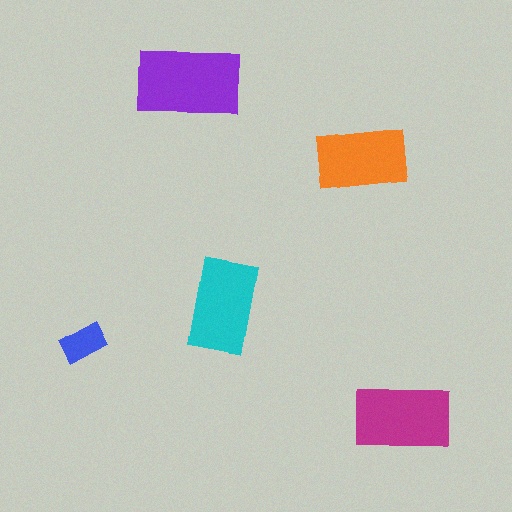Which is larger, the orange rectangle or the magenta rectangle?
The magenta one.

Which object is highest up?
The purple rectangle is topmost.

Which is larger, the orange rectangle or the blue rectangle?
The orange one.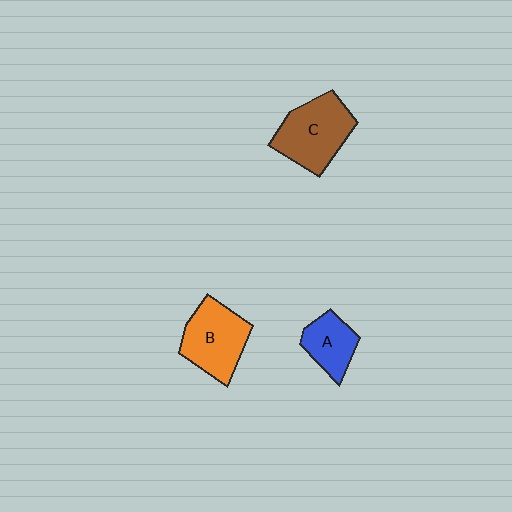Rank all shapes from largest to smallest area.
From largest to smallest: C (brown), B (orange), A (blue).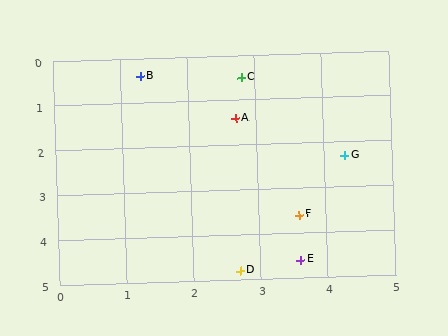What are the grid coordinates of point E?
Point E is at approximately (3.6, 4.6).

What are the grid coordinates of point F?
Point F is at approximately (3.6, 3.6).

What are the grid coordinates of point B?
Point B is at approximately (1.3, 0.4).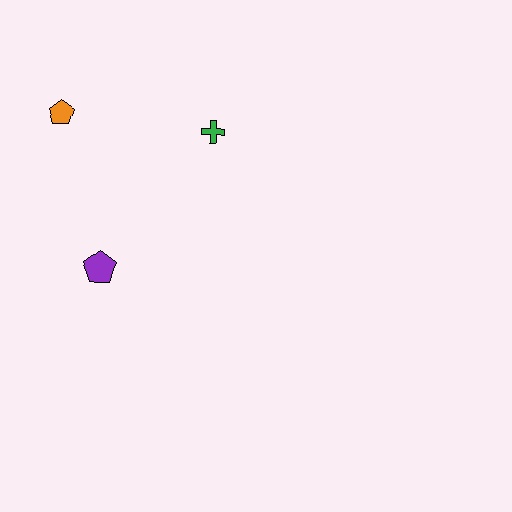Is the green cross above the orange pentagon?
No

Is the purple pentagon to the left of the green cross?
Yes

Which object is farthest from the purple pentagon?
The green cross is farthest from the purple pentagon.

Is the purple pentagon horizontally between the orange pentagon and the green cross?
Yes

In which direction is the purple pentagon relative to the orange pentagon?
The purple pentagon is below the orange pentagon.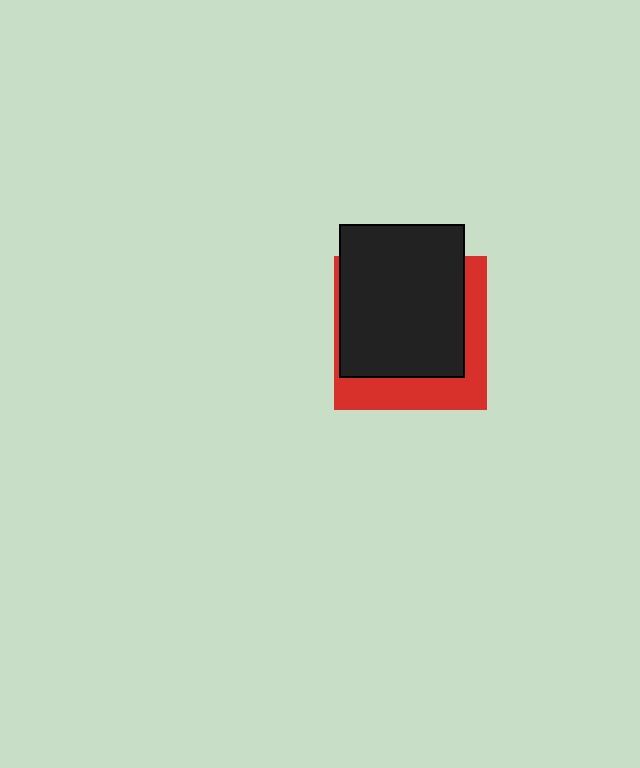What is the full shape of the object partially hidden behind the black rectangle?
The partially hidden object is a red square.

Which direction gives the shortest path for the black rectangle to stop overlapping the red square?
Moving toward the upper-left gives the shortest separation.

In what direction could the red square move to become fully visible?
The red square could move toward the lower-right. That would shift it out from behind the black rectangle entirely.